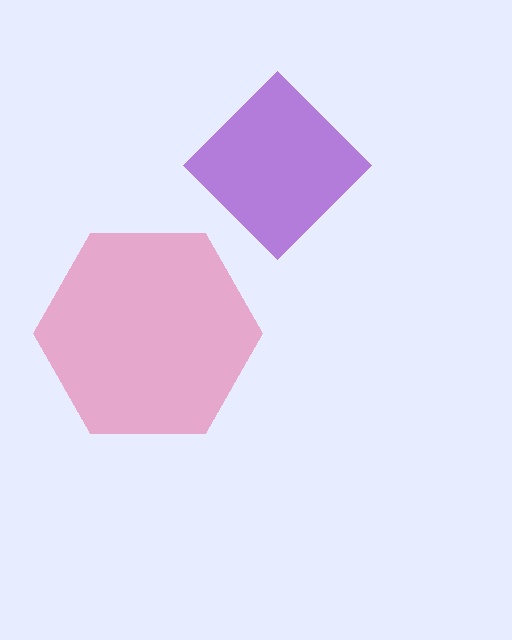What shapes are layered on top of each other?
The layered shapes are: a pink hexagon, a purple diamond.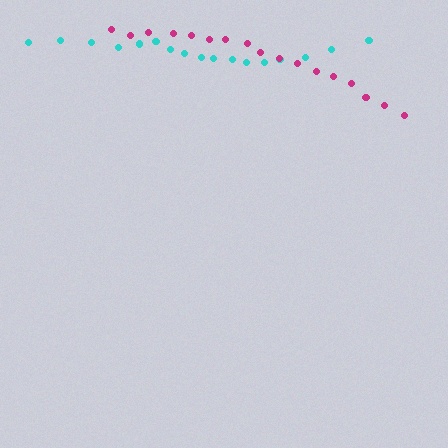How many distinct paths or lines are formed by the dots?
There are 2 distinct paths.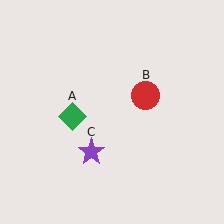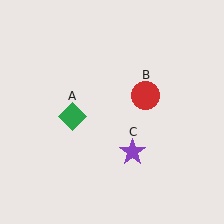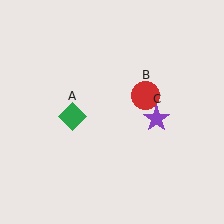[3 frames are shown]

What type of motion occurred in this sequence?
The purple star (object C) rotated counterclockwise around the center of the scene.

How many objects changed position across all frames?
1 object changed position: purple star (object C).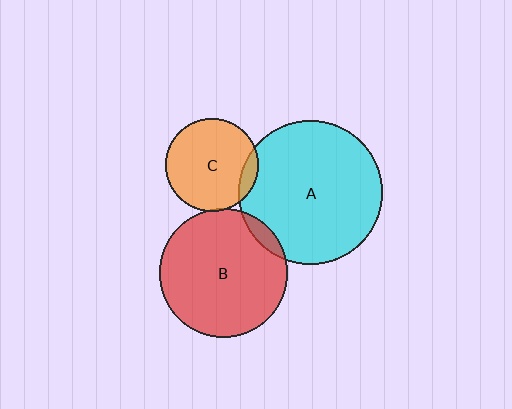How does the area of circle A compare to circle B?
Approximately 1.3 times.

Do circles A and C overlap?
Yes.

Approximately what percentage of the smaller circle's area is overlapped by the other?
Approximately 10%.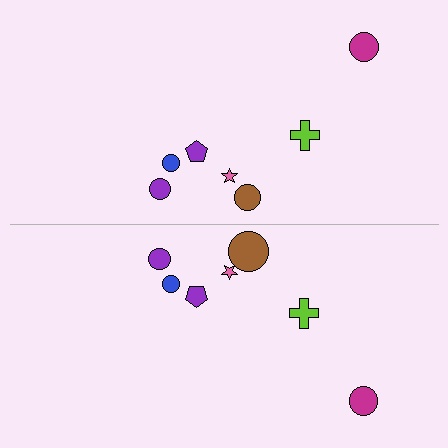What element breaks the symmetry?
The brown circle on the bottom side has a different size than its mirror counterpart.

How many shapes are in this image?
There are 14 shapes in this image.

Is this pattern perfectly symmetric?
No, the pattern is not perfectly symmetric. The brown circle on the bottom side has a different size than its mirror counterpart.